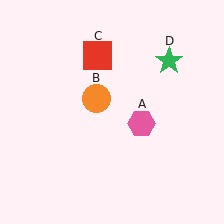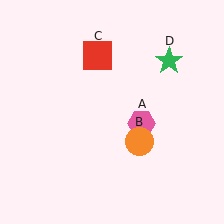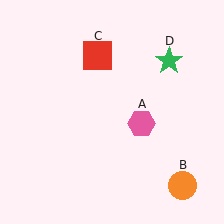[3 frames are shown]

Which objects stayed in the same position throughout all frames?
Pink hexagon (object A) and red square (object C) and green star (object D) remained stationary.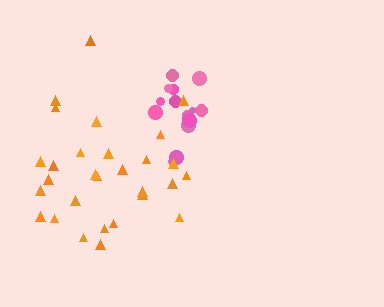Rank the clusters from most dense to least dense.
pink, orange.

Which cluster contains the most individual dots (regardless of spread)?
Orange (29).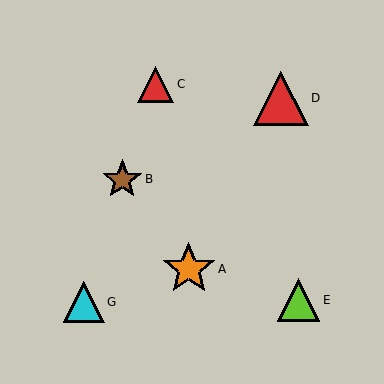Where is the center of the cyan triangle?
The center of the cyan triangle is at (84, 302).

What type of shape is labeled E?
Shape E is a lime triangle.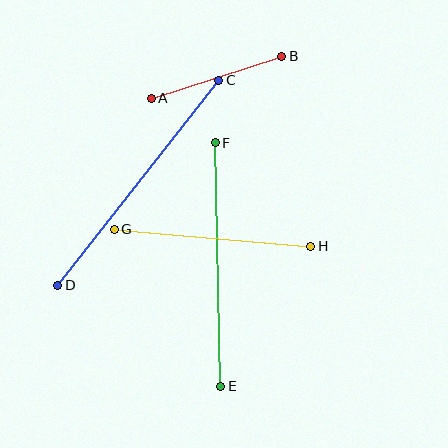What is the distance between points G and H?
The distance is approximately 197 pixels.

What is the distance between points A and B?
The distance is approximately 137 pixels.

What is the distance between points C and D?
The distance is approximately 261 pixels.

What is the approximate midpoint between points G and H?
The midpoint is at approximately (213, 238) pixels.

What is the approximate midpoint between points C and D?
The midpoint is at approximately (138, 183) pixels.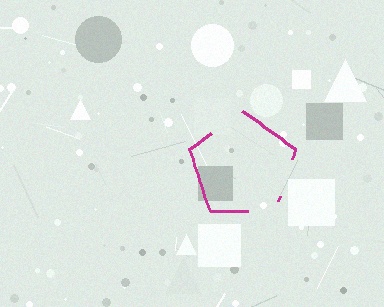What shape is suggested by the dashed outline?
The dashed outline suggests a pentagon.